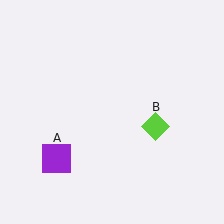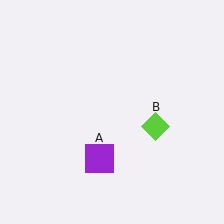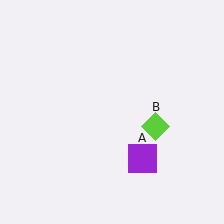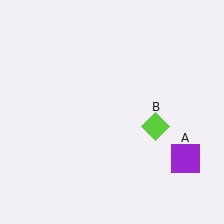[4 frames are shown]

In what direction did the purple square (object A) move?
The purple square (object A) moved right.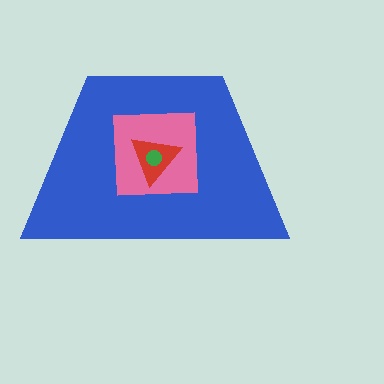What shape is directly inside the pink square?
The red triangle.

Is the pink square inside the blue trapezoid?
Yes.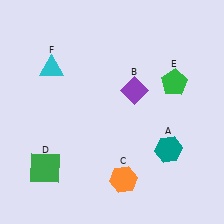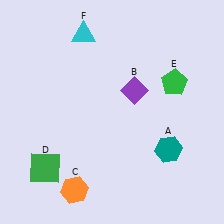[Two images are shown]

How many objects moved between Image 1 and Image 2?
2 objects moved between the two images.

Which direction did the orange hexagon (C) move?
The orange hexagon (C) moved left.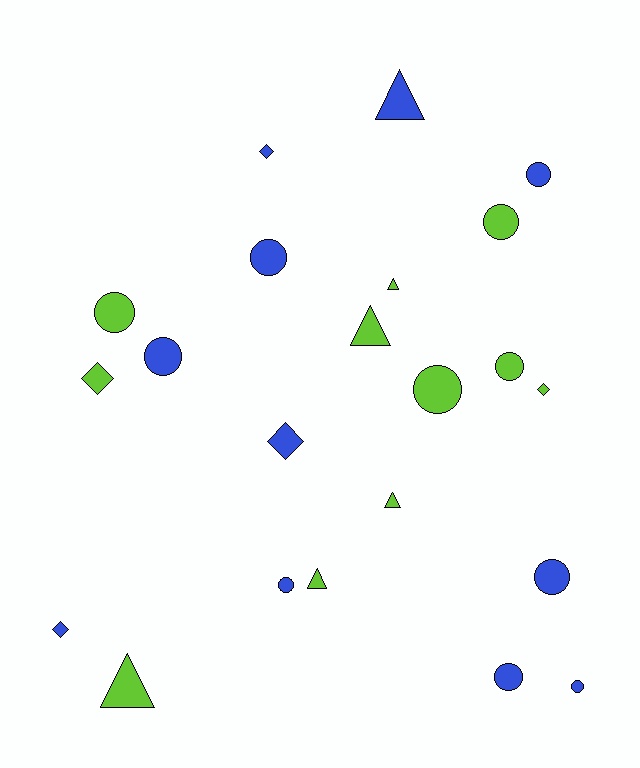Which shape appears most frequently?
Circle, with 11 objects.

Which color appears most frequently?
Lime, with 11 objects.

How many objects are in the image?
There are 22 objects.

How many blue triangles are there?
There is 1 blue triangle.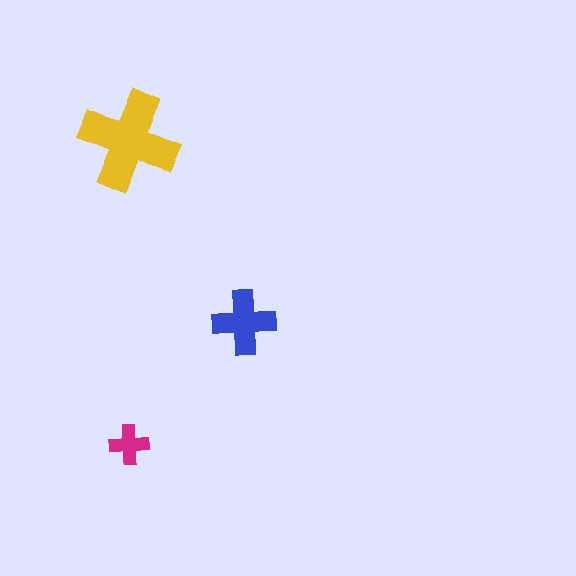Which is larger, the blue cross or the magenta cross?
The blue one.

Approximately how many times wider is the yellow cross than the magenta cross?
About 2.5 times wider.